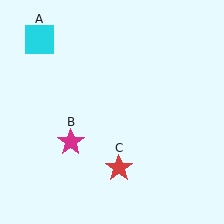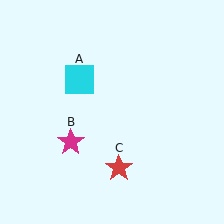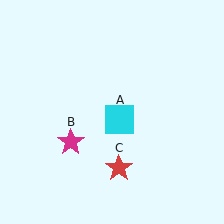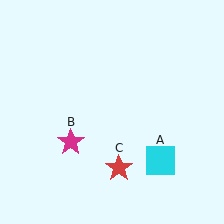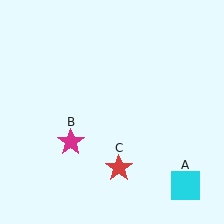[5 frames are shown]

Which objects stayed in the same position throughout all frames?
Magenta star (object B) and red star (object C) remained stationary.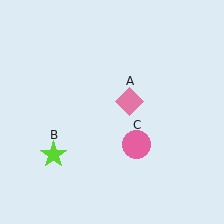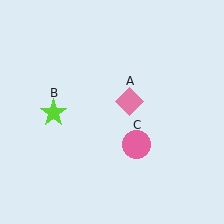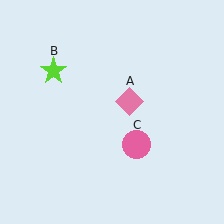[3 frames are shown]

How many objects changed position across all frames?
1 object changed position: lime star (object B).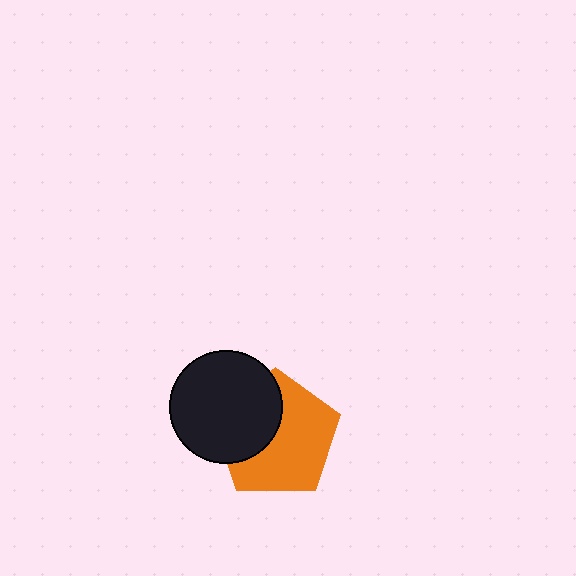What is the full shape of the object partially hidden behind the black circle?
The partially hidden object is an orange pentagon.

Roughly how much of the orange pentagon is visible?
About half of it is visible (roughly 63%).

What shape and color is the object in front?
The object in front is a black circle.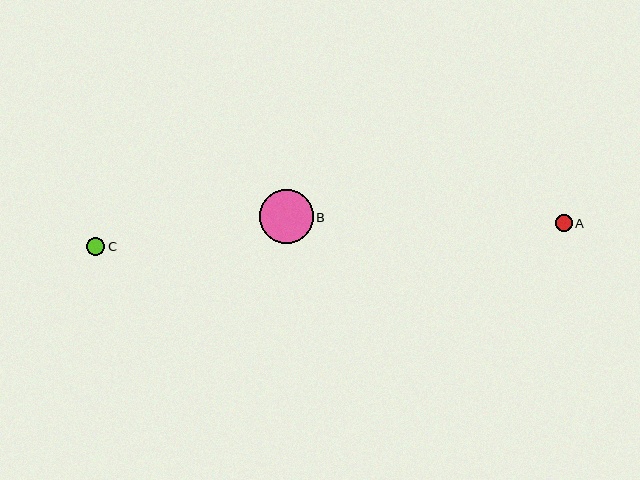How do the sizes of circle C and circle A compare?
Circle C and circle A are approximately the same size.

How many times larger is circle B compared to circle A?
Circle B is approximately 3.2 times the size of circle A.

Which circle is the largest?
Circle B is the largest with a size of approximately 54 pixels.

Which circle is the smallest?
Circle A is the smallest with a size of approximately 17 pixels.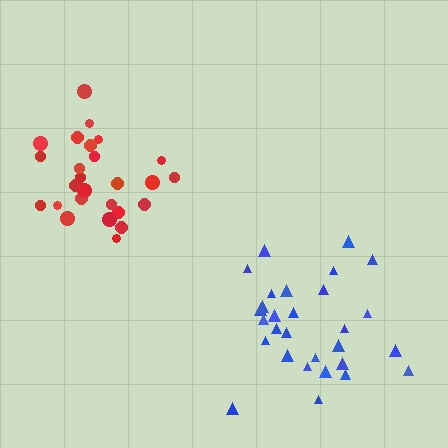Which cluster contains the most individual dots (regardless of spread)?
Blue (29).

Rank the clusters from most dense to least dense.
blue, red.